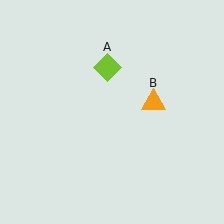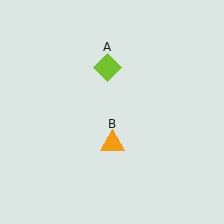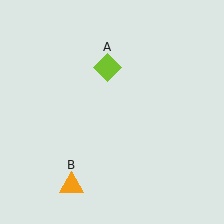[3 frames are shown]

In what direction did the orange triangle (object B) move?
The orange triangle (object B) moved down and to the left.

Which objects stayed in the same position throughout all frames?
Lime diamond (object A) remained stationary.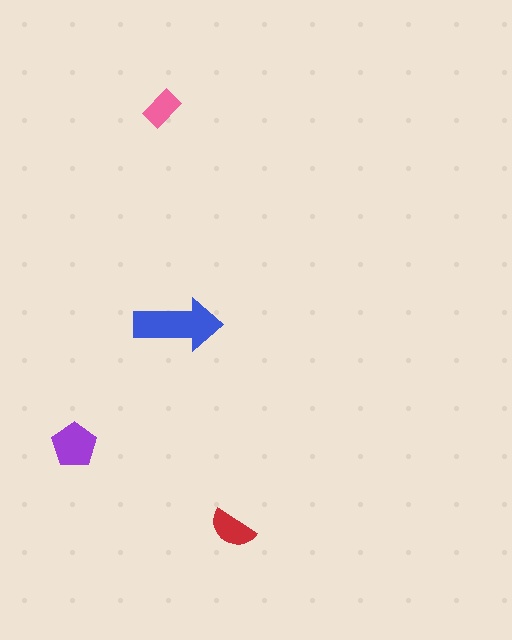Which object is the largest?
The blue arrow.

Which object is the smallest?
The pink rectangle.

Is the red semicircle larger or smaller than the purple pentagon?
Smaller.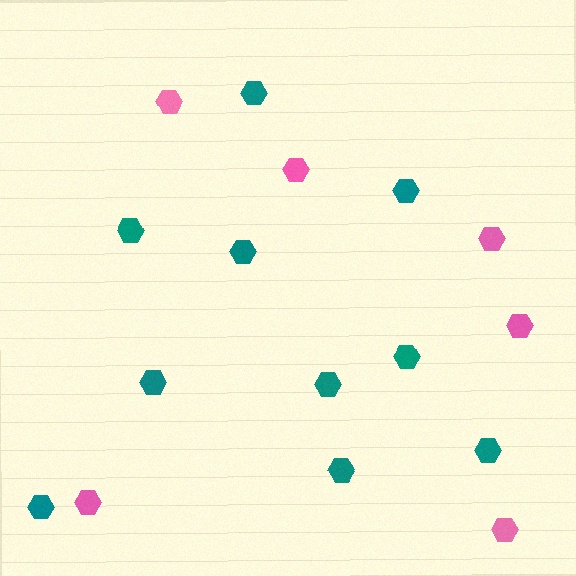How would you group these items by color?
There are 2 groups: one group of pink hexagons (6) and one group of teal hexagons (10).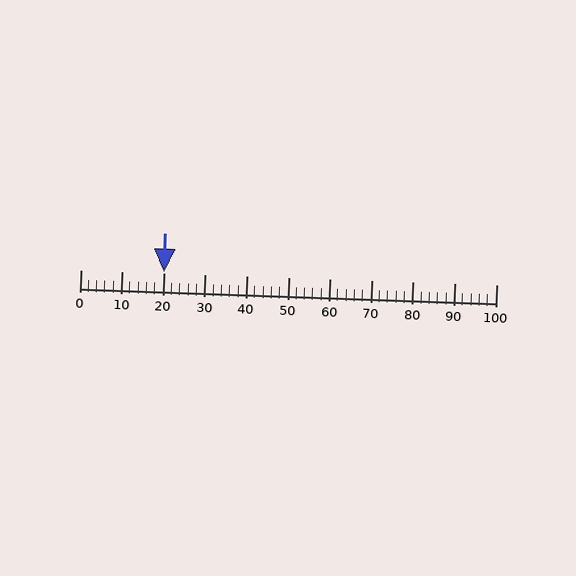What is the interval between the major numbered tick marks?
The major tick marks are spaced 10 units apart.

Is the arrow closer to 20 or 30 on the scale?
The arrow is closer to 20.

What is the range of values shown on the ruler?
The ruler shows values from 0 to 100.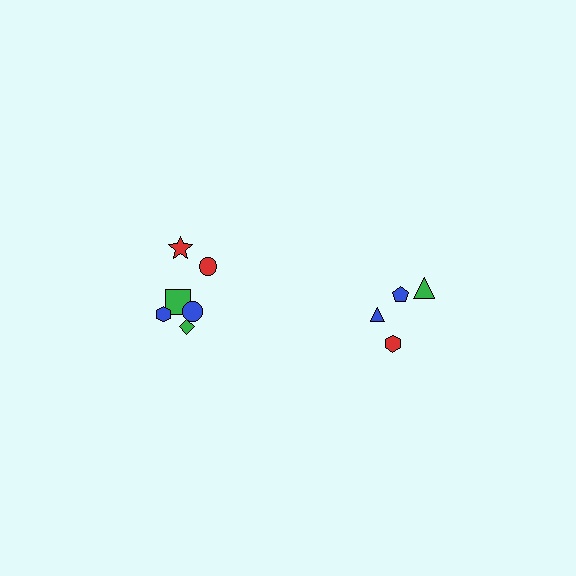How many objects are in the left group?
There are 6 objects.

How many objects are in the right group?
There are 4 objects.